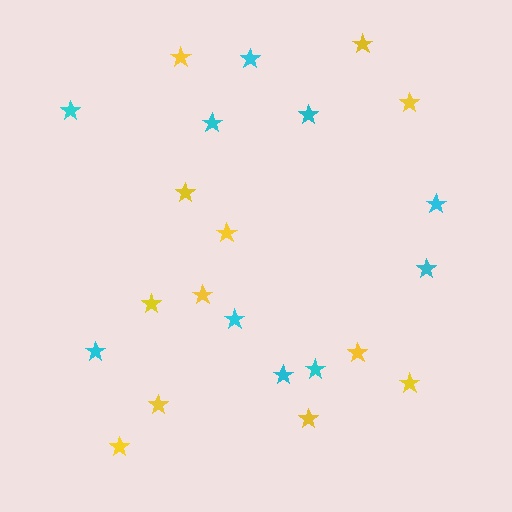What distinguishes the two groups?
There are 2 groups: one group of cyan stars (10) and one group of yellow stars (12).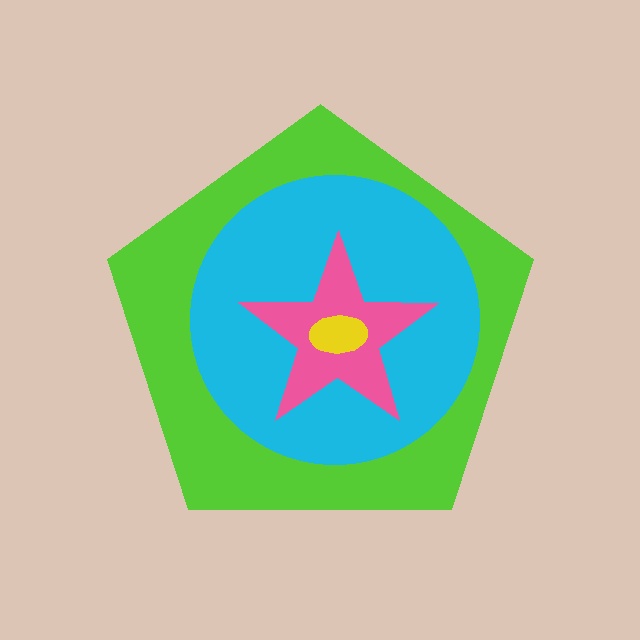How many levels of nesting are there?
4.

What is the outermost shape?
The lime pentagon.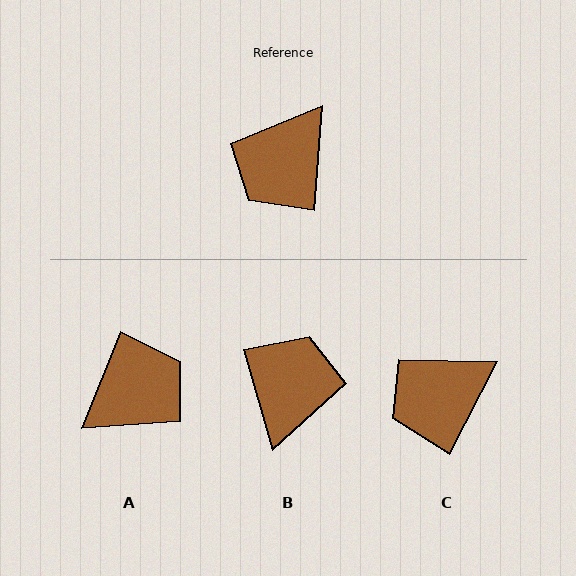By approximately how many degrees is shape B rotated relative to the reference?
Approximately 160 degrees clockwise.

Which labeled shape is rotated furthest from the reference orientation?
A, about 162 degrees away.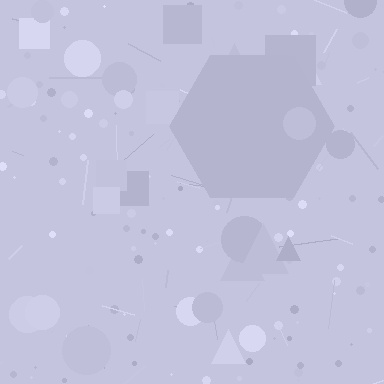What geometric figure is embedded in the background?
A hexagon is embedded in the background.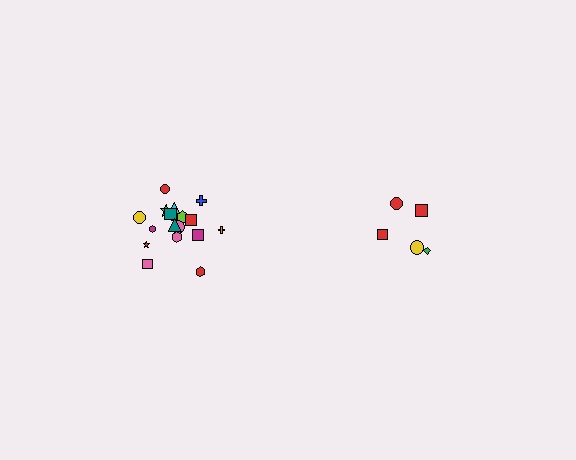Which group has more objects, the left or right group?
The left group.